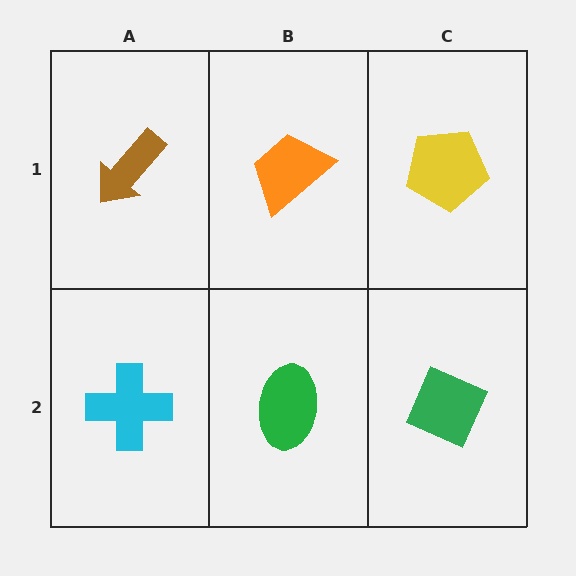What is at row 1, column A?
A brown arrow.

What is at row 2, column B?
A green ellipse.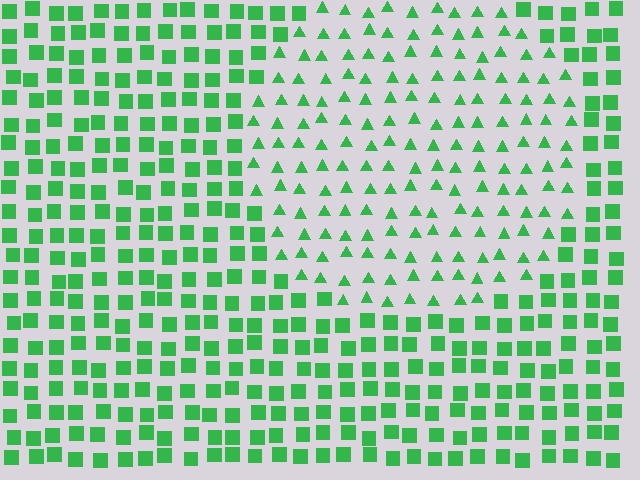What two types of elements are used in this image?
The image uses triangles inside the circle region and squares outside it.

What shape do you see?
I see a circle.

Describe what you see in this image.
The image is filled with small green elements arranged in a uniform grid. A circle-shaped region contains triangles, while the surrounding area contains squares. The boundary is defined purely by the change in element shape.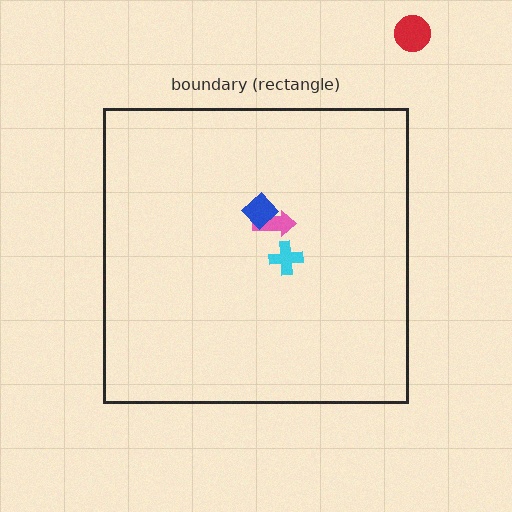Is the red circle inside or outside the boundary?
Outside.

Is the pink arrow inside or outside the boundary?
Inside.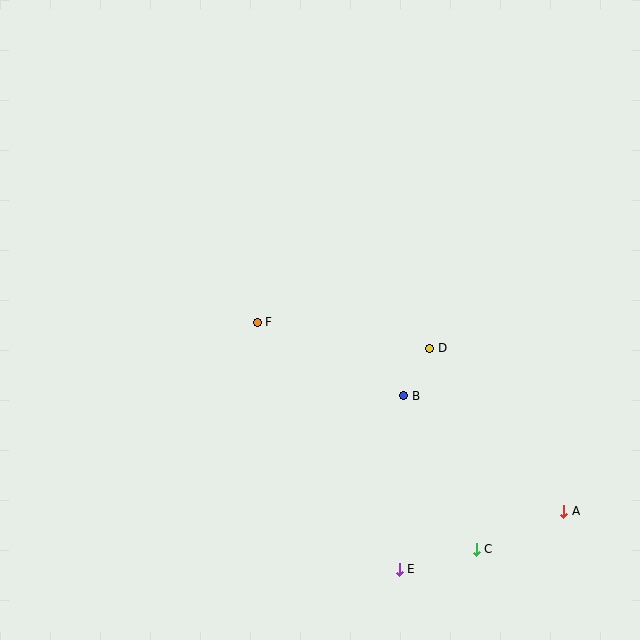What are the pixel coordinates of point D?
Point D is at (430, 348).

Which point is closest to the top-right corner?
Point D is closest to the top-right corner.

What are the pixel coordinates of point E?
Point E is at (399, 569).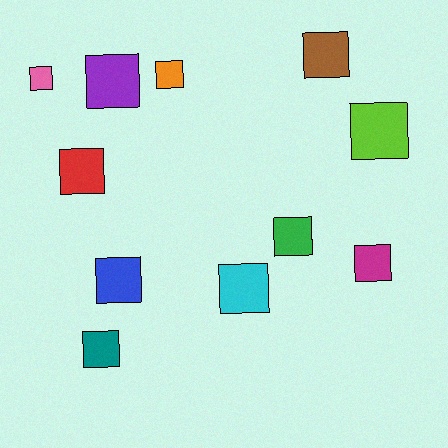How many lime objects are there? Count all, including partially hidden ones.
There is 1 lime object.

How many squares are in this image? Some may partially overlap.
There are 11 squares.